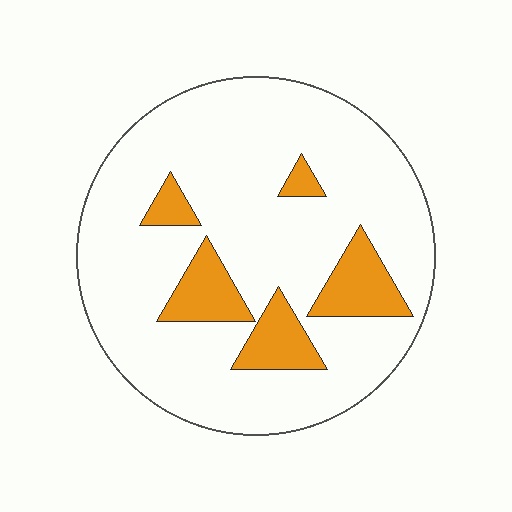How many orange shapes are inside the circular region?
5.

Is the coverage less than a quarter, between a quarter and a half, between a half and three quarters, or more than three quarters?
Less than a quarter.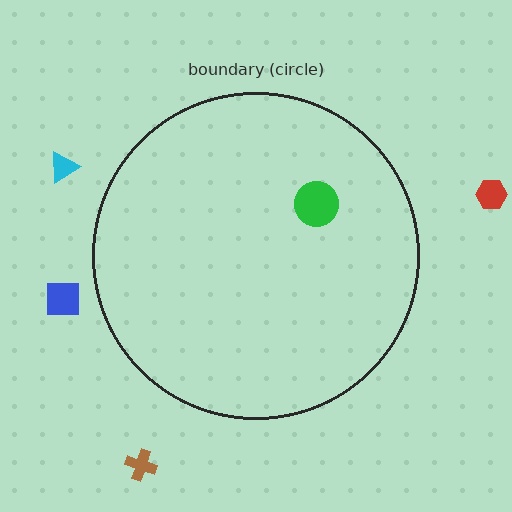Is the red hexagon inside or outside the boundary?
Outside.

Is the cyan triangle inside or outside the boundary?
Outside.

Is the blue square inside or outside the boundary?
Outside.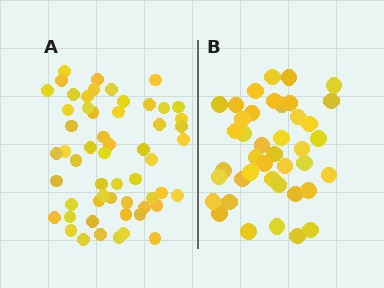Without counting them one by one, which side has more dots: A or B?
Region A (the left region) has more dots.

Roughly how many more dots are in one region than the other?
Region A has approximately 15 more dots than region B.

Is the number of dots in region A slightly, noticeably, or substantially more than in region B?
Region A has noticeably more, but not dramatically so. The ratio is roughly 1.4 to 1.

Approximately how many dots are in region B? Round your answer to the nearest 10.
About 40 dots. (The exact count is 41, which rounds to 40.)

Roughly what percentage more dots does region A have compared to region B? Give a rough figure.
About 35% more.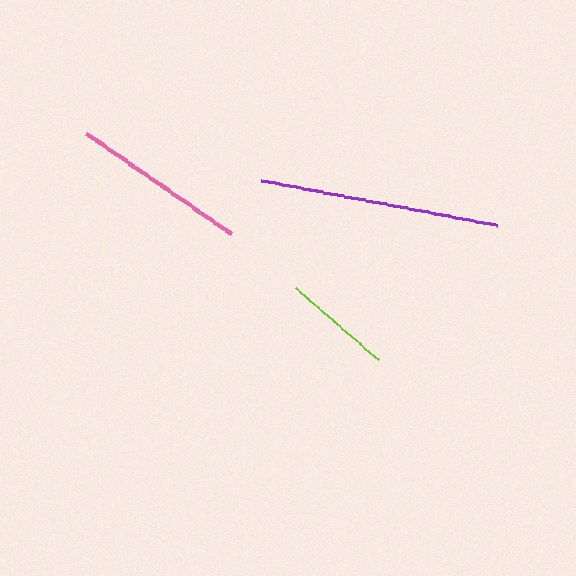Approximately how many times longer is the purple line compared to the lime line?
The purple line is approximately 2.2 times the length of the lime line.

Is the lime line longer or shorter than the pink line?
The pink line is longer than the lime line.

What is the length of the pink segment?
The pink segment is approximately 178 pixels long.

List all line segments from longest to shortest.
From longest to shortest: purple, pink, lime.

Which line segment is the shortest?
The lime line is the shortest at approximately 110 pixels.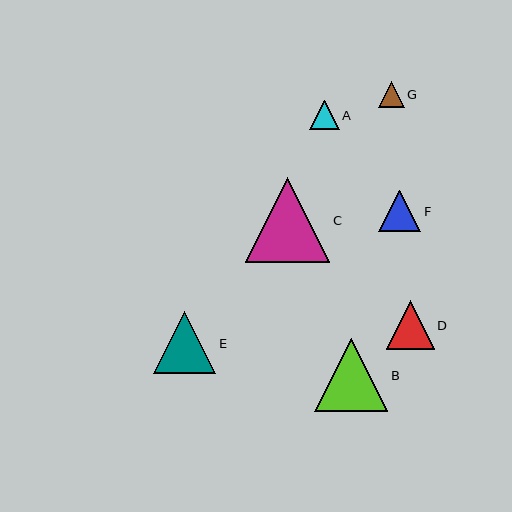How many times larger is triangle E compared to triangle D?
Triangle E is approximately 1.3 times the size of triangle D.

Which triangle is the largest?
Triangle C is the largest with a size of approximately 84 pixels.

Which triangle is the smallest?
Triangle G is the smallest with a size of approximately 25 pixels.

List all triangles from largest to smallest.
From largest to smallest: C, B, E, D, F, A, G.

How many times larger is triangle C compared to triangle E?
Triangle C is approximately 1.4 times the size of triangle E.